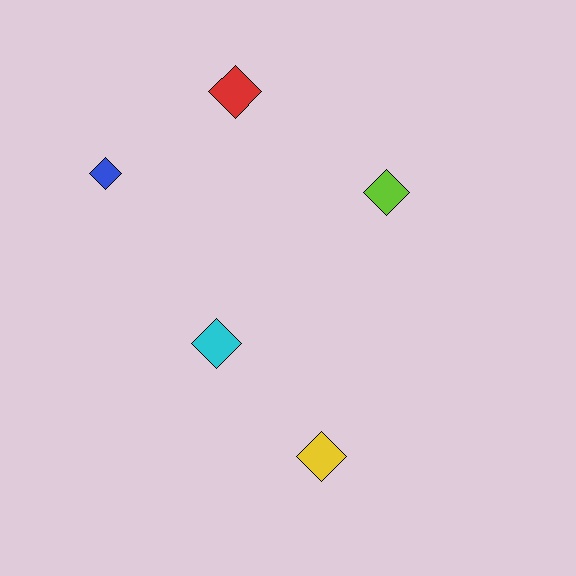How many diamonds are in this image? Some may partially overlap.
There are 5 diamonds.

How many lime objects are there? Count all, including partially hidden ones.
There is 1 lime object.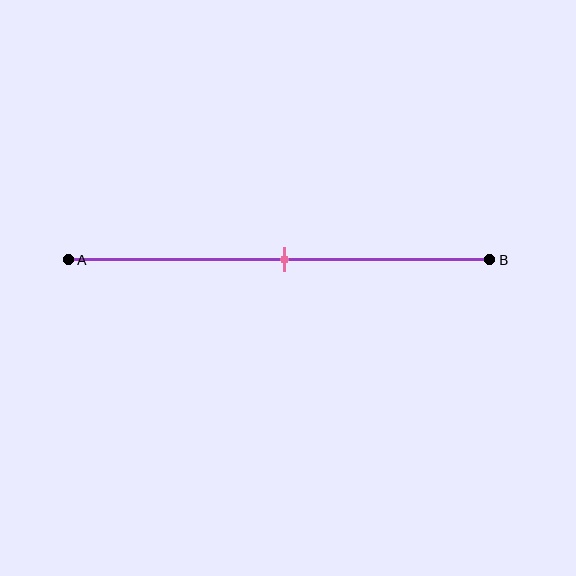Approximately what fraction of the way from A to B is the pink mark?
The pink mark is approximately 50% of the way from A to B.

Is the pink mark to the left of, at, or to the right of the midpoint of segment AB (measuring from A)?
The pink mark is approximately at the midpoint of segment AB.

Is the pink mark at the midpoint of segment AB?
Yes, the mark is approximately at the midpoint.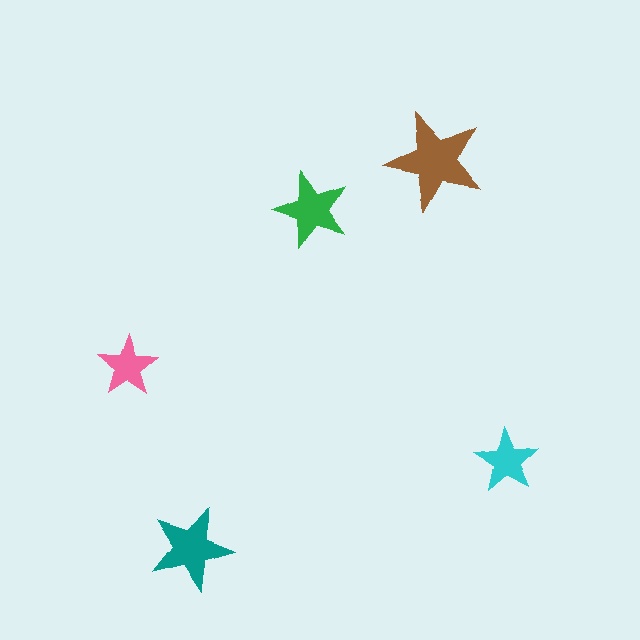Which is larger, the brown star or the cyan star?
The brown one.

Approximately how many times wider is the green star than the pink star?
About 1.5 times wider.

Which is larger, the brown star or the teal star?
The brown one.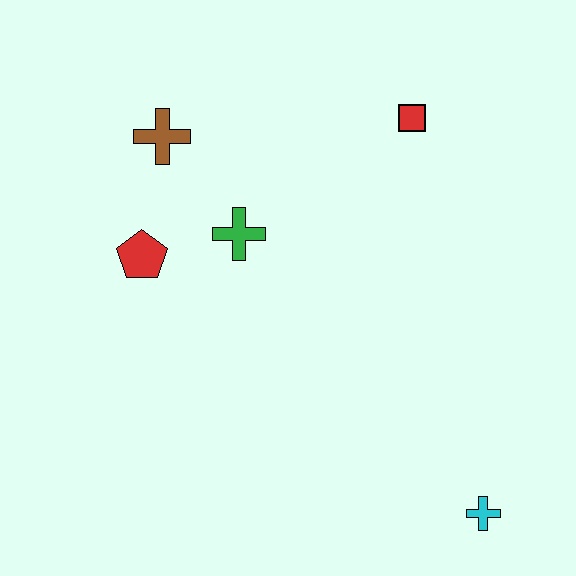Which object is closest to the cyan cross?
The green cross is closest to the cyan cross.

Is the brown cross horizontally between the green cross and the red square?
No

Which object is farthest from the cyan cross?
The brown cross is farthest from the cyan cross.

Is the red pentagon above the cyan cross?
Yes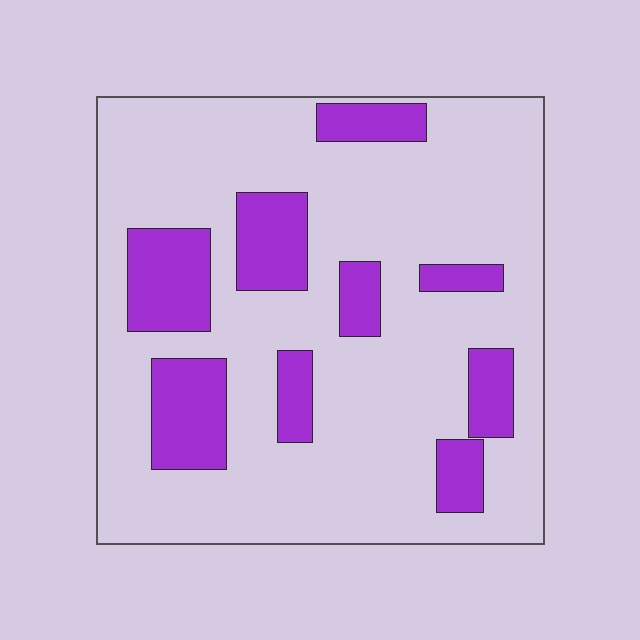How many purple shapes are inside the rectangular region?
9.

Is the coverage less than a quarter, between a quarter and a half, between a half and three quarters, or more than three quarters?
Less than a quarter.